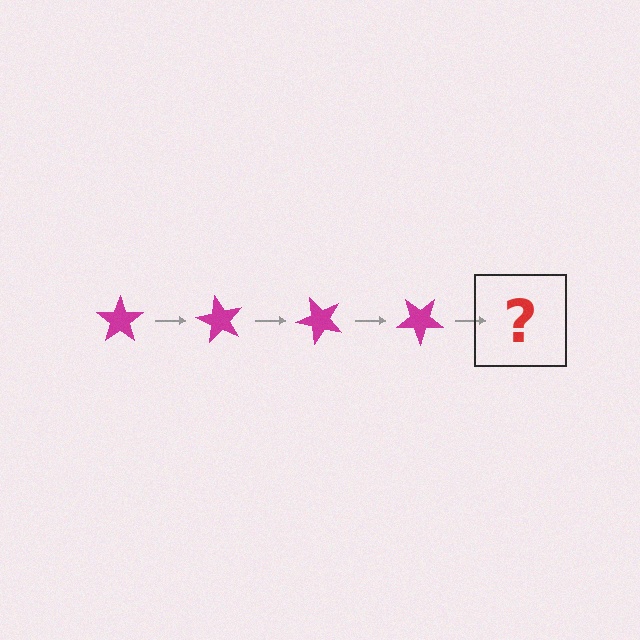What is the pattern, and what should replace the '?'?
The pattern is that the star rotates 60 degrees each step. The '?' should be a magenta star rotated 240 degrees.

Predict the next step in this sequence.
The next step is a magenta star rotated 240 degrees.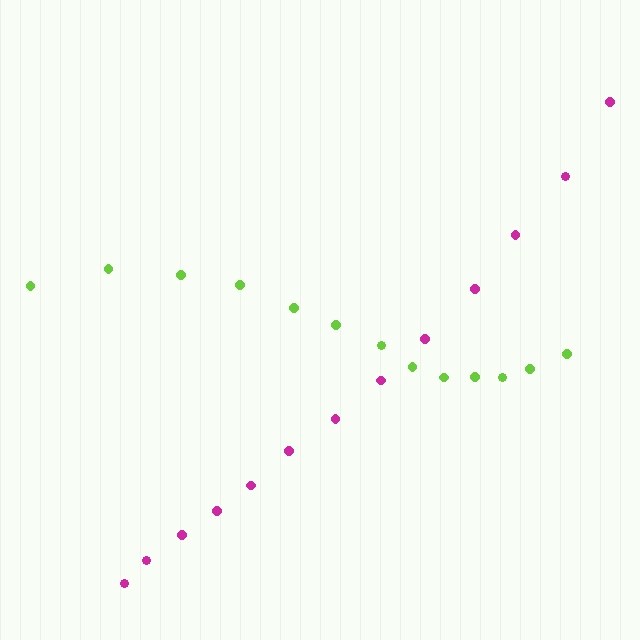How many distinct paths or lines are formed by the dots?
There are 2 distinct paths.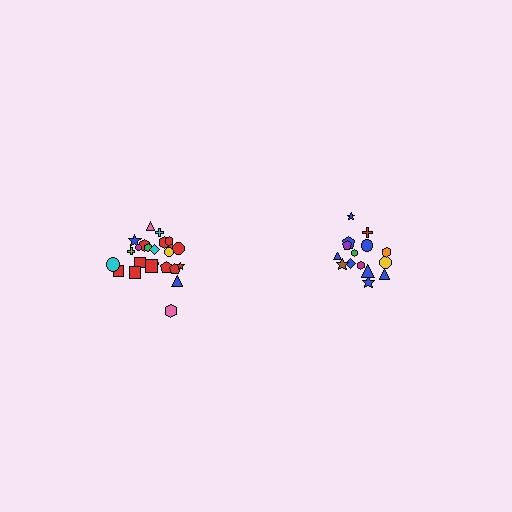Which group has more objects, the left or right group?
The left group.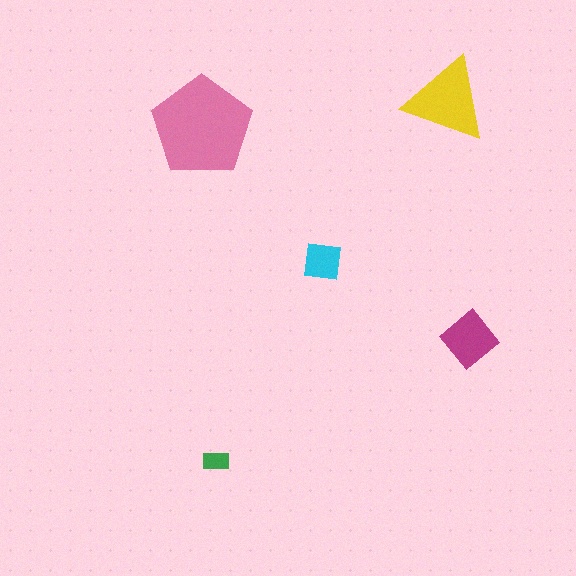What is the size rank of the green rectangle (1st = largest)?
5th.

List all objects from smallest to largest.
The green rectangle, the cyan square, the magenta diamond, the yellow triangle, the pink pentagon.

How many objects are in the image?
There are 5 objects in the image.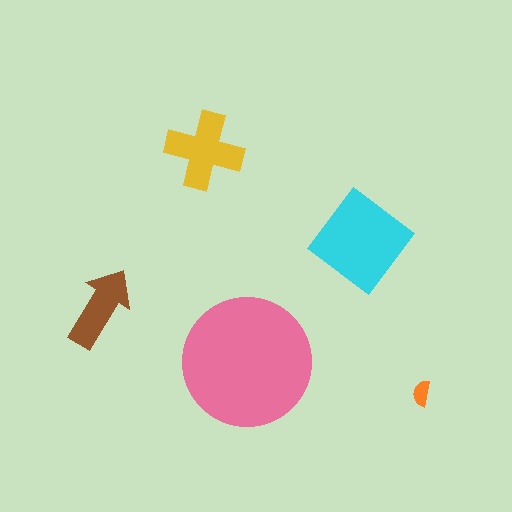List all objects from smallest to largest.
The orange semicircle, the brown arrow, the yellow cross, the cyan diamond, the pink circle.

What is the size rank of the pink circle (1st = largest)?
1st.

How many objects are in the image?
There are 5 objects in the image.